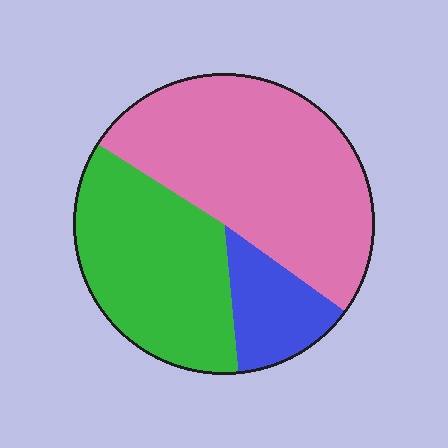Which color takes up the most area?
Pink, at roughly 50%.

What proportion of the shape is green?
Green takes up between a quarter and a half of the shape.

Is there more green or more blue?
Green.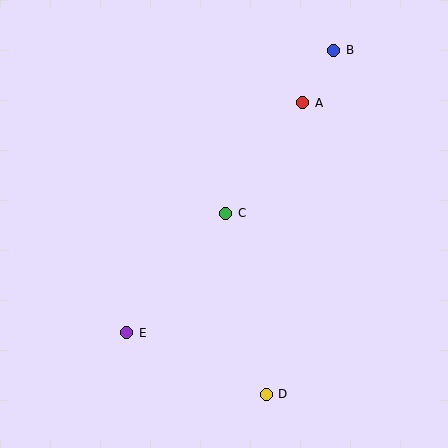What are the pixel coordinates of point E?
Point E is at (127, 333).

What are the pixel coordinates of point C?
Point C is at (226, 213).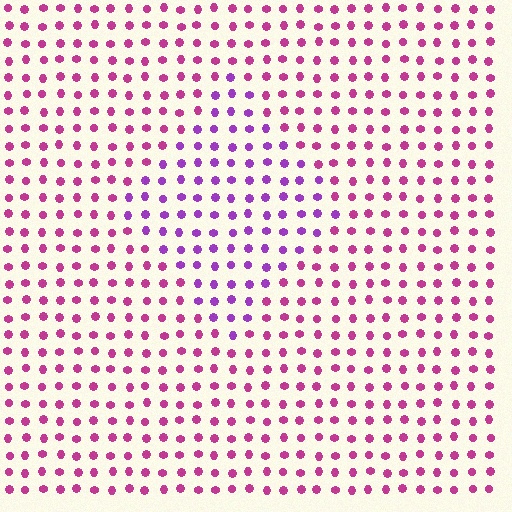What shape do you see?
I see a diamond.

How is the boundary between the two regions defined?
The boundary is defined purely by a slight shift in hue (about 36 degrees). Spacing, size, and orientation are identical on both sides.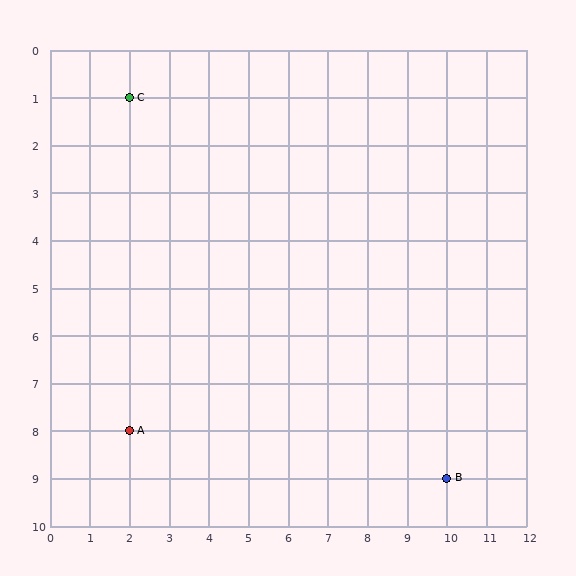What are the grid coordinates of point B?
Point B is at grid coordinates (10, 9).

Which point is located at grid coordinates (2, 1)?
Point C is at (2, 1).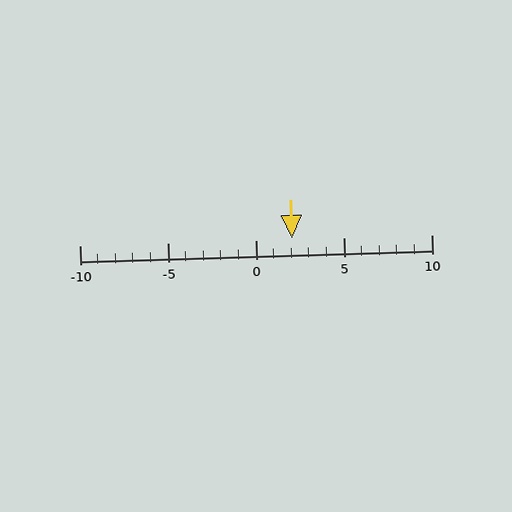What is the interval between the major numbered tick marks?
The major tick marks are spaced 5 units apart.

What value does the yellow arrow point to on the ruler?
The yellow arrow points to approximately 2.